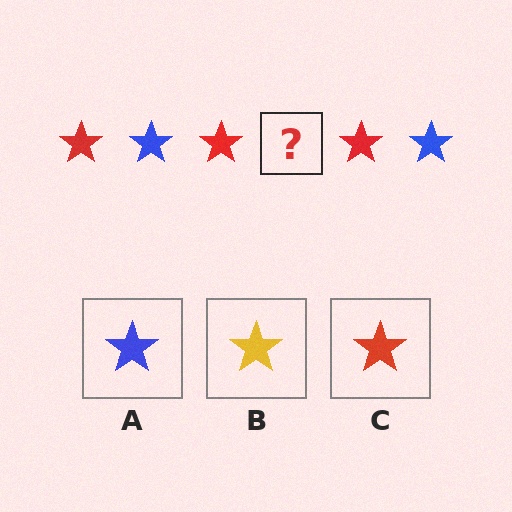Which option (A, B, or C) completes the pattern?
A.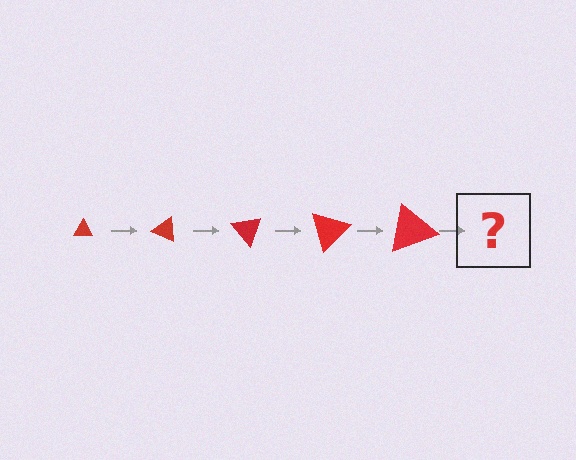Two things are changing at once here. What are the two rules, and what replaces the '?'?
The two rules are that the triangle grows larger each step and it rotates 25 degrees each step. The '?' should be a triangle, larger than the previous one and rotated 125 degrees from the start.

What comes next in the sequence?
The next element should be a triangle, larger than the previous one and rotated 125 degrees from the start.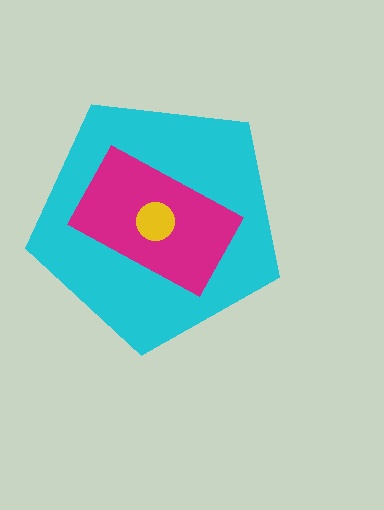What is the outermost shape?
The cyan pentagon.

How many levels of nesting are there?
3.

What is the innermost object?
The yellow circle.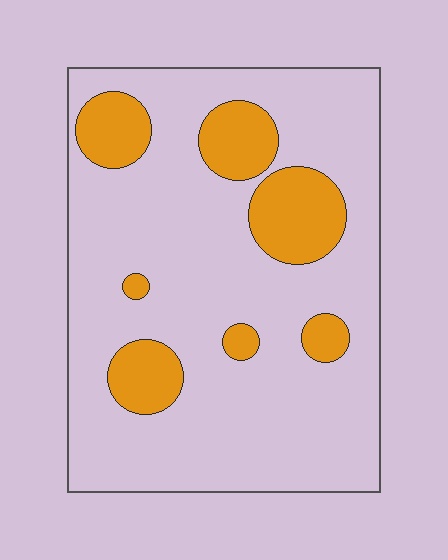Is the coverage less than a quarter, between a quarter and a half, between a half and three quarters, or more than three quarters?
Less than a quarter.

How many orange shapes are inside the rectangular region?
7.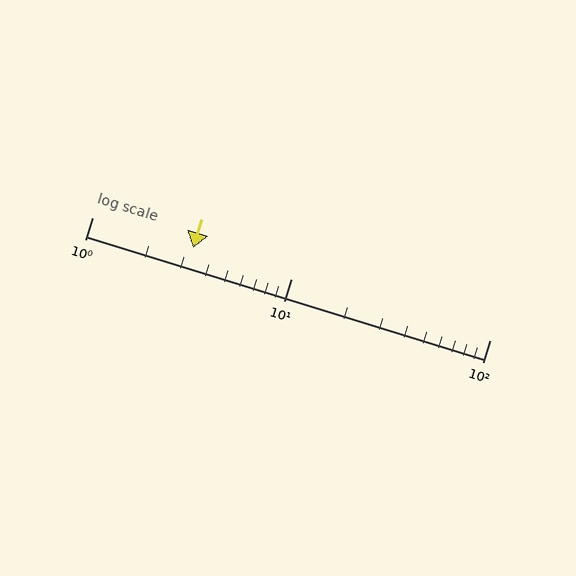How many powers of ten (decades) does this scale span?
The scale spans 2 decades, from 1 to 100.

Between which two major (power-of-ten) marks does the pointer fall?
The pointer is between 1 and 10.